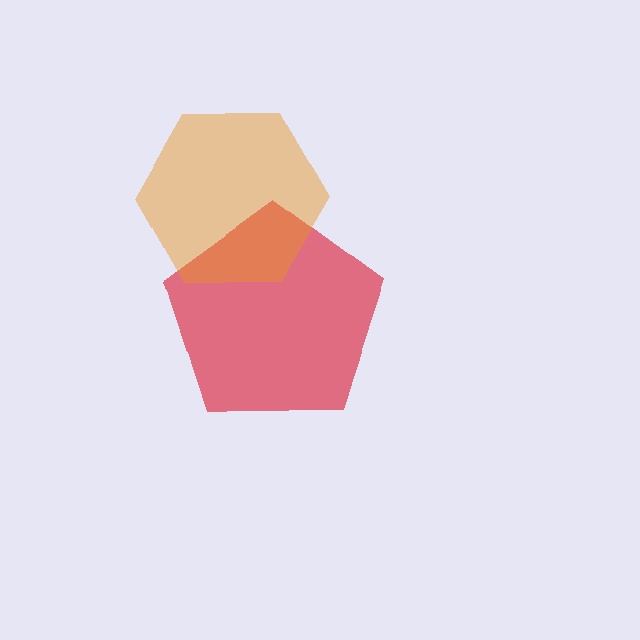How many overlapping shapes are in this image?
There are 2 overlapping shapes in the image.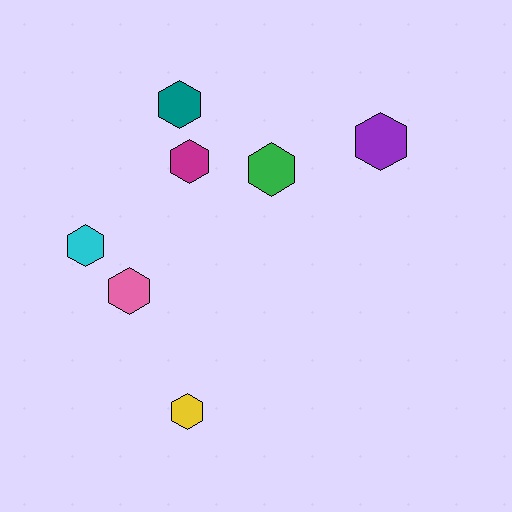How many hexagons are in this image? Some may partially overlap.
There are 7 hexagons.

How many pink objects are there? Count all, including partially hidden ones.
There is 1 pink object.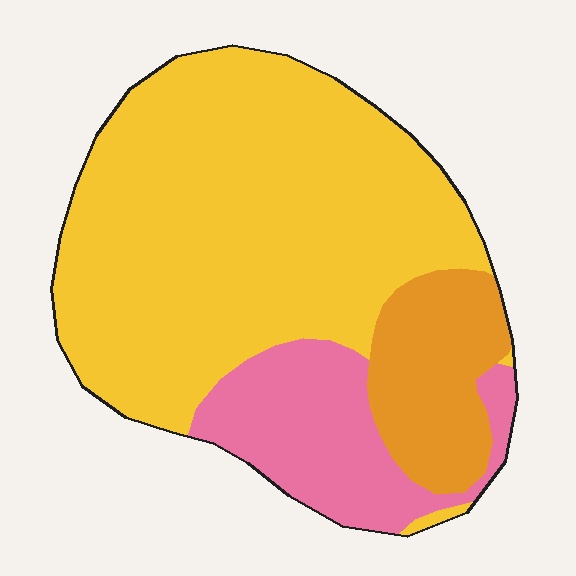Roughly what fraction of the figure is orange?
Orange covers about 15% of the figure.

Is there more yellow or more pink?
Yellow.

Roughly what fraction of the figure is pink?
Pink takes up between a sixth and a third of the figure.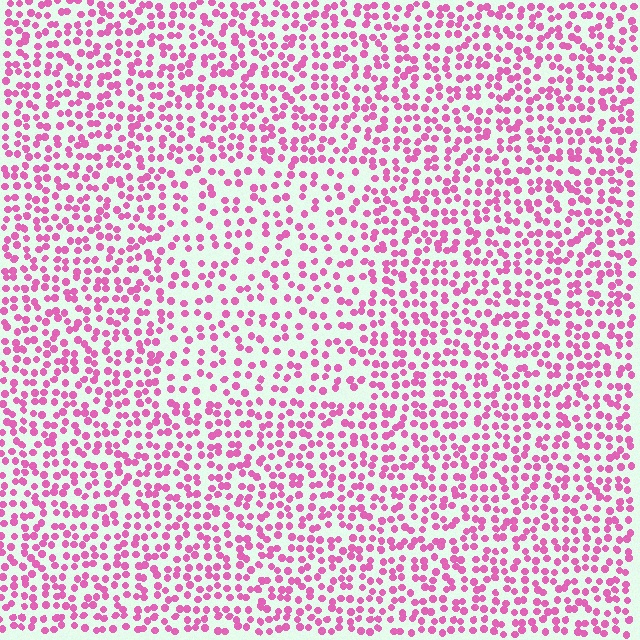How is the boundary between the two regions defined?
The boundary is defined by a change in element density (approximately 1.6x ratio). All elements are the same color, size, and shape.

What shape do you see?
I see a rectangle.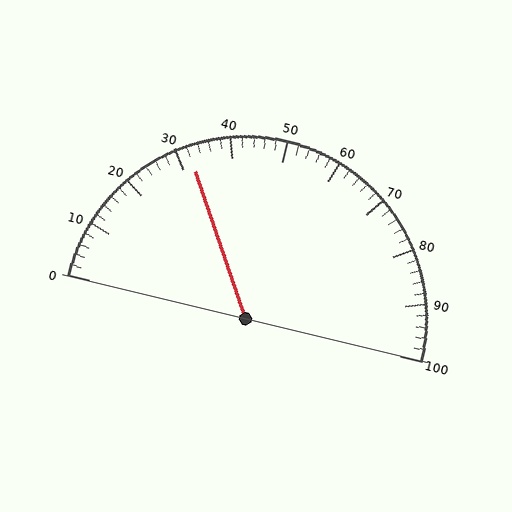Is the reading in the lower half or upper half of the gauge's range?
The reading is in the lower half of the range (0 to 100).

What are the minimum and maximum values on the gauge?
The gauge ranges from 0 to 100.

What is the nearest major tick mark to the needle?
The nearest major tick mark is 30.